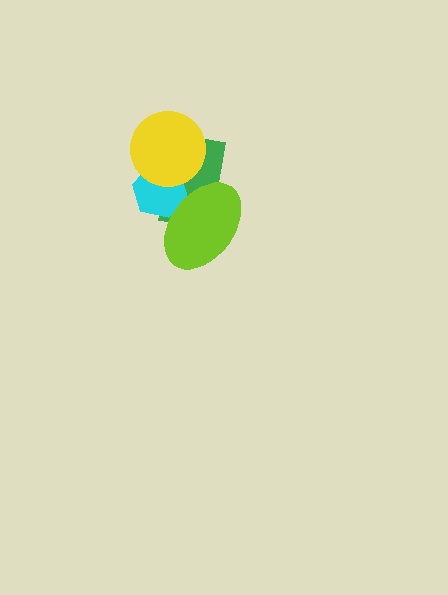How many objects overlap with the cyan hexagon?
3 objects overlap with the cyan hexagon.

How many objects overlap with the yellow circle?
2 objects overlap with the yellow circle.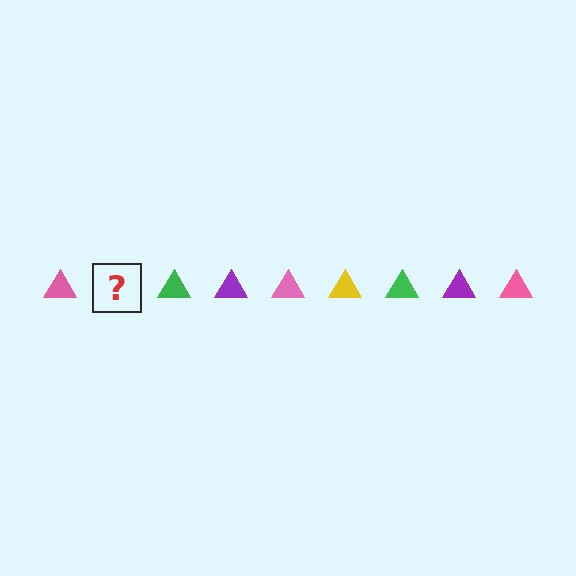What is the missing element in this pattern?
The missing element is a yellow triangle.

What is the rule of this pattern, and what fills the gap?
The rule is that the pattern cycles through pink, yellow, green, purple triangles. The gap should be filled with a yellow triangle.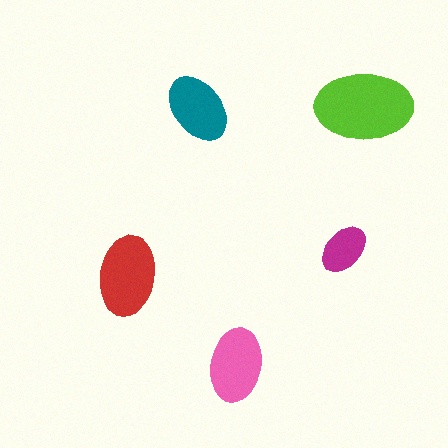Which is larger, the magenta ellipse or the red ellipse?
The red one.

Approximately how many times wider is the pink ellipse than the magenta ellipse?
About 1.5 times wider.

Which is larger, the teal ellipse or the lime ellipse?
The lime one.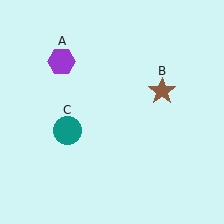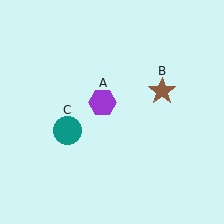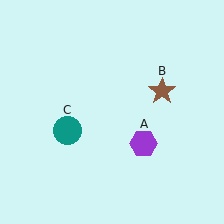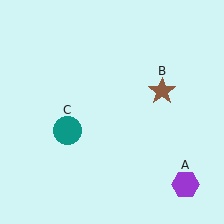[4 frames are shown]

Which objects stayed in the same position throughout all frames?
Brown star (object B) and teal circle (object C) remained stationary.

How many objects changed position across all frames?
1 object changed position: purple hexagon (object A).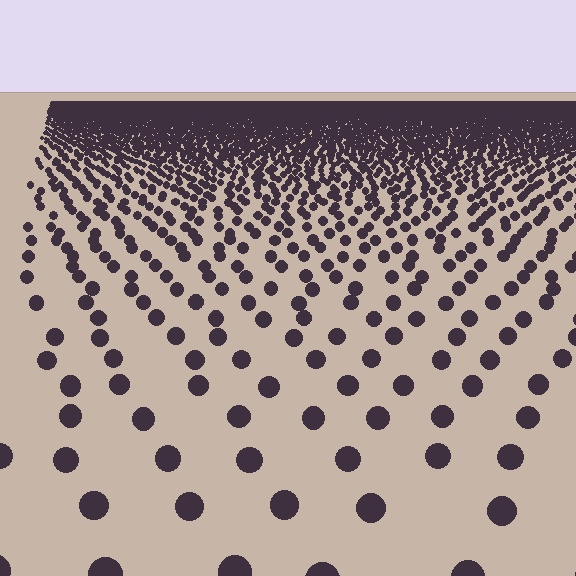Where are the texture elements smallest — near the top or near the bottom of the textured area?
Near the top.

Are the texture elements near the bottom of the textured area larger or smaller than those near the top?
Larger. Near the bottom, elements are closer to the viewer and appear at a bigger on-screen size.